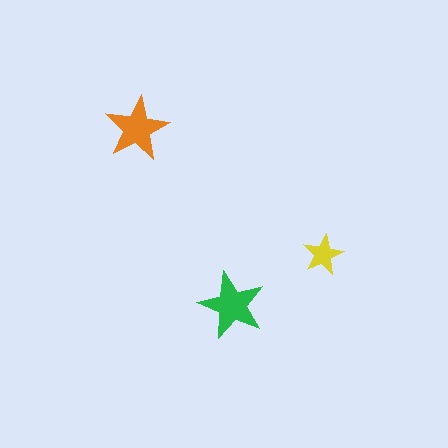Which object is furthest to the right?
The yellow star is rightmost.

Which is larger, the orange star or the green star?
The green one.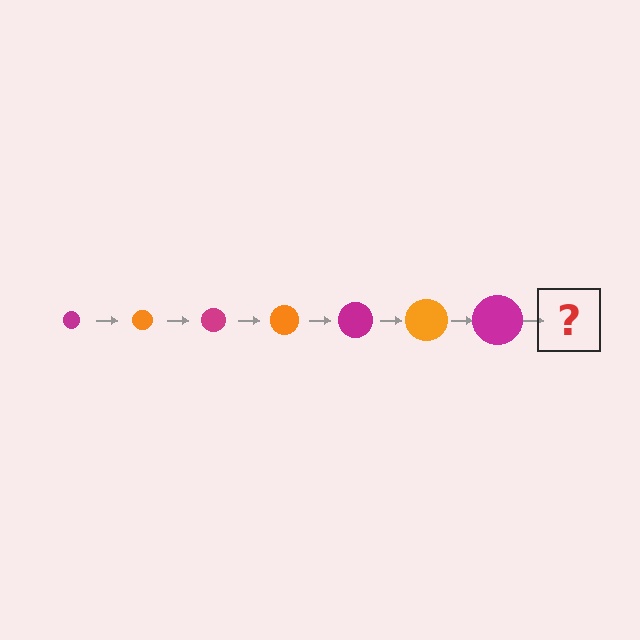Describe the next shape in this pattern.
It should be an orange circle, larger than the previous one.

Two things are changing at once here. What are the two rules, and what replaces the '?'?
The two rules are that the circle grows larger each step and the color cycles through magenta and orange. The '?' should be an orange circle, larger than the previous one.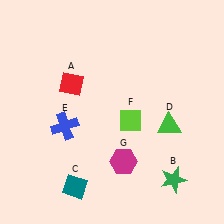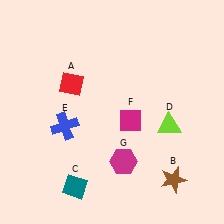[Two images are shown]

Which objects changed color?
B changed from green to brown. D changed from green to lime. F changed from lime to magenta.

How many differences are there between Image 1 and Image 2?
There are 3 differences between the two images.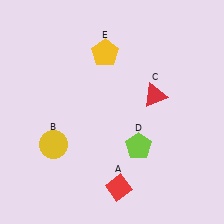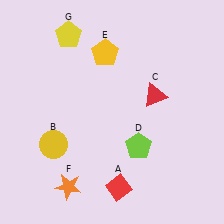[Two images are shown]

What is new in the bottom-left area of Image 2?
An orange star (F) was added in the bottom-left area of Image 2.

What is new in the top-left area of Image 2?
A yellow pentagon (G) was added in the top-left area of Image 2.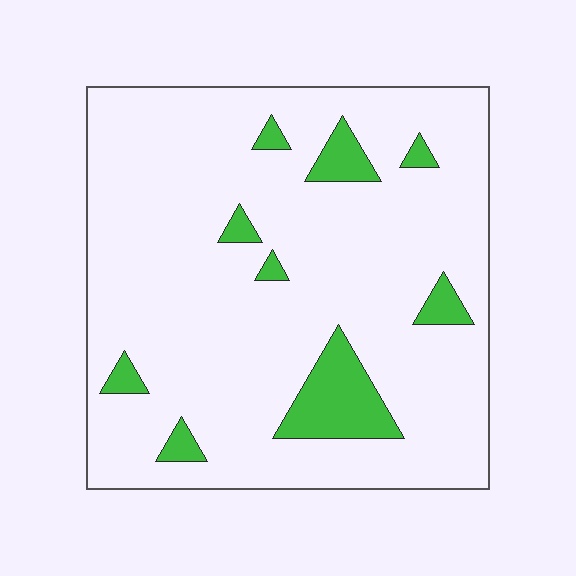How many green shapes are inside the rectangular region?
9.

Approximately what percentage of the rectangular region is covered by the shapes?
Approximately 10%.